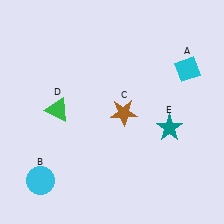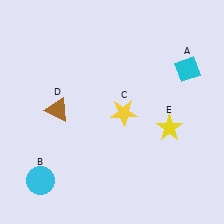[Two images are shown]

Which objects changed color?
C changed from brown to yellow. D changed from green to brown. E changed from teal to yellow.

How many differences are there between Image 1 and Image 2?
There are 3 differences between the two images.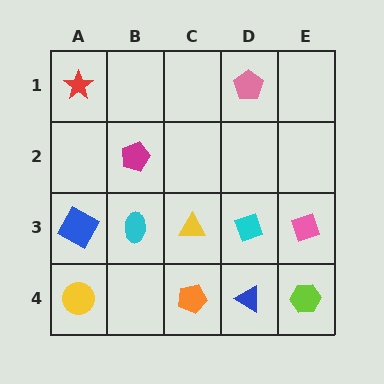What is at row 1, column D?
A pink pentagon.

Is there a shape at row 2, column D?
No, that cell is empty.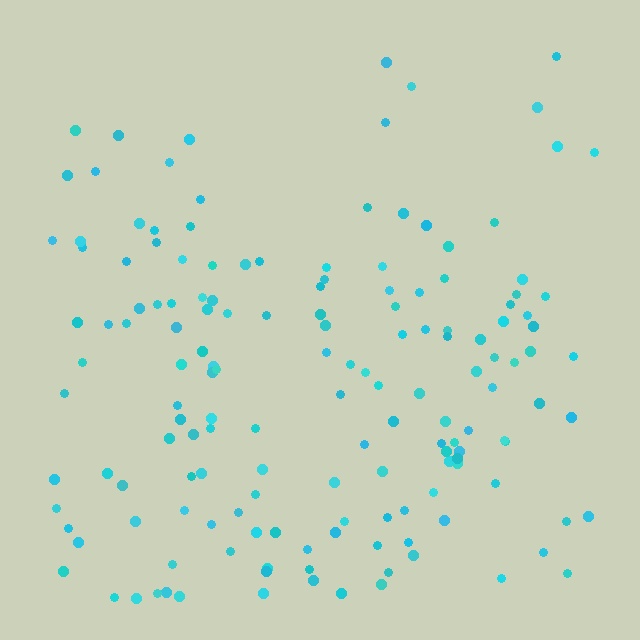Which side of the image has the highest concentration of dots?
The bottom.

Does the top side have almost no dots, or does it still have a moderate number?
Still a moderate number, just noticeably fewer than the bottom.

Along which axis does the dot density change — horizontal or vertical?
Vertical.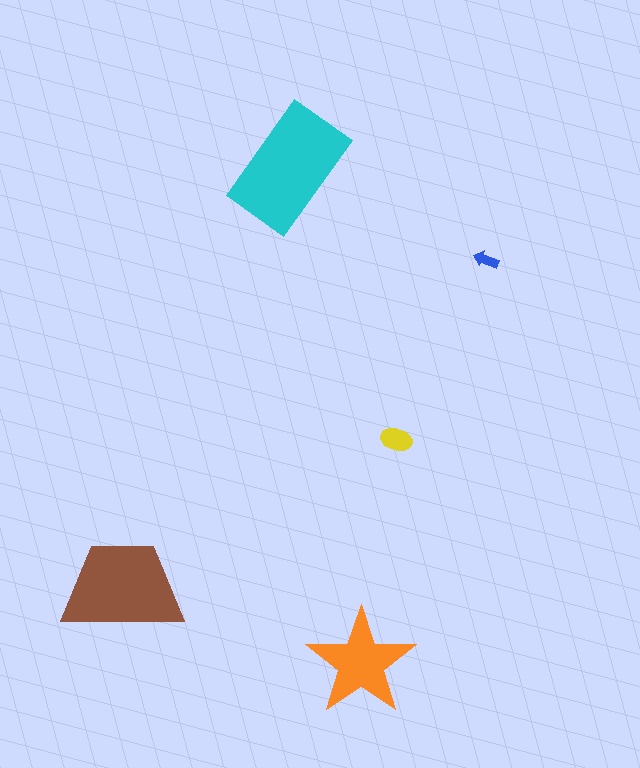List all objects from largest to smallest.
The cyan rectangle, the brown trapezoid, the orange star, the yellow ellipse, the blue arrow.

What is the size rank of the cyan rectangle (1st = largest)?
1st.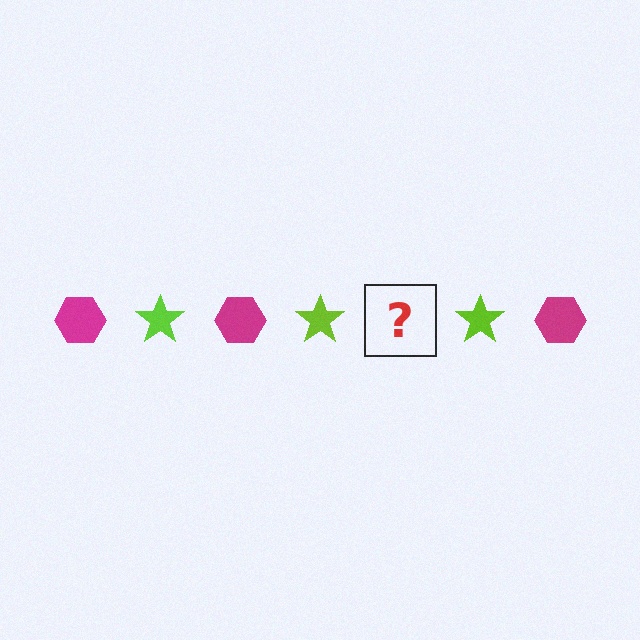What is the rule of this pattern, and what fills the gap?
The rule is that the pattern alternates between magenta hexagon and lime star. The gap should be filled with a magenta hexagon.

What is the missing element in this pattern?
The missing element is a magenta hexagon.